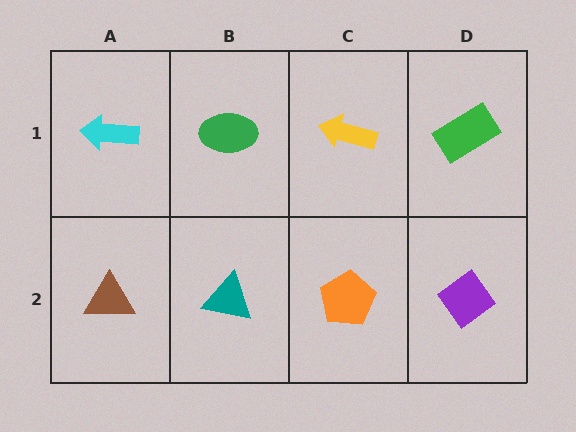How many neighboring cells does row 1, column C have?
3.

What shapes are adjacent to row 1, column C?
An orange pentagon (row 2, column C), a green ellipse (row 1, column B), a green rectangle (row 1, column D).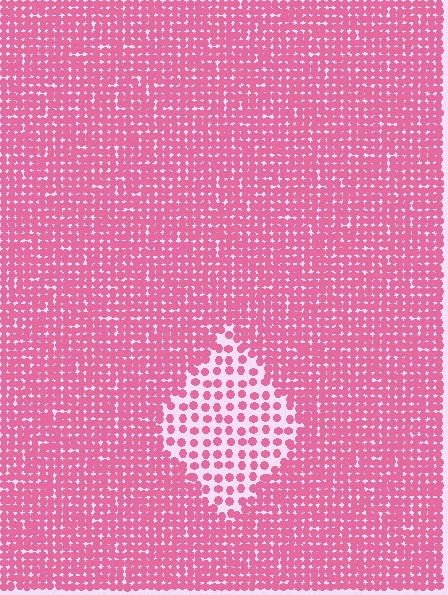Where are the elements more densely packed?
The elements are more densely packed outside the diamond boundary.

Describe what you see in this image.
The image contains small pink elements arranged at two different densities. A diamond-shaped region is visible where the elements are less densely packed than the surrounding area.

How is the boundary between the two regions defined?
The boundary is defined by a change in element density (approximately 2.3x ratio). All elements are the same color, size, and shape.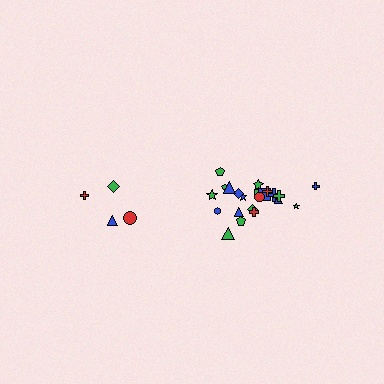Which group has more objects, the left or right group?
The right group.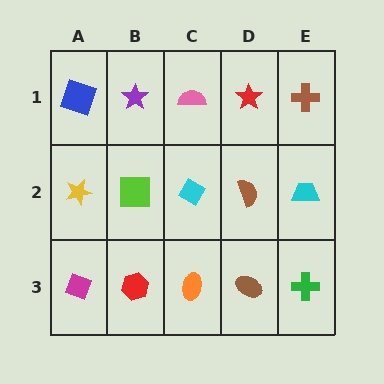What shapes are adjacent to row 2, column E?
A brown cross (row 1, column E), a green cross (row 3, column E), a brown semicircle (row 2, column D).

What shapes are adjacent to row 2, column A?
A blue square (row 1, column A), a magenta diamond (row 3, column A), a lime square (row 2, column B).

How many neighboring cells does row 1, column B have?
3.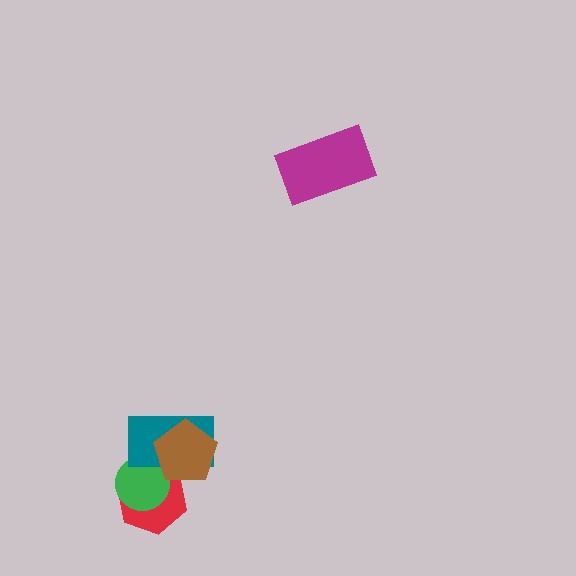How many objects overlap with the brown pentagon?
3 objects overlap with the brown pentagon.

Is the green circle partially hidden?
Yes, it is partially covered by another shape.